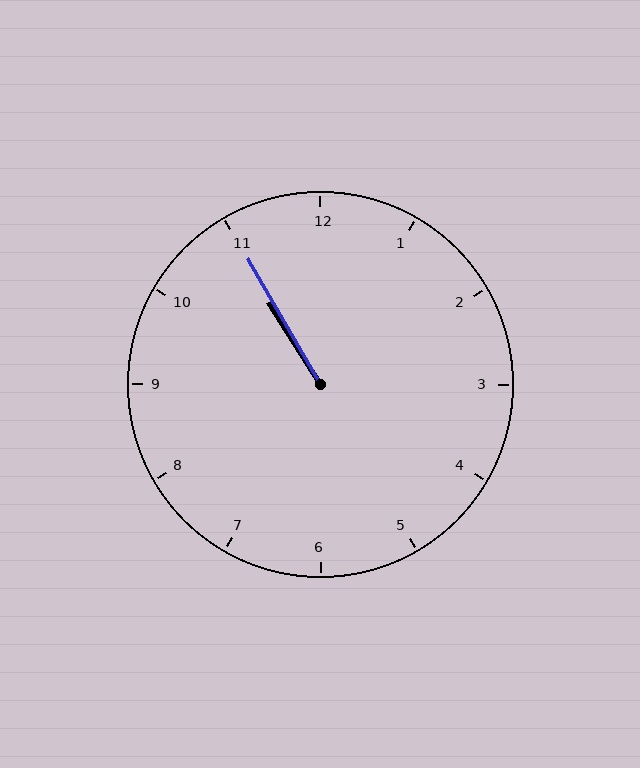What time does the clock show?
10:55.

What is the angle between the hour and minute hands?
Approximately 2 degrees.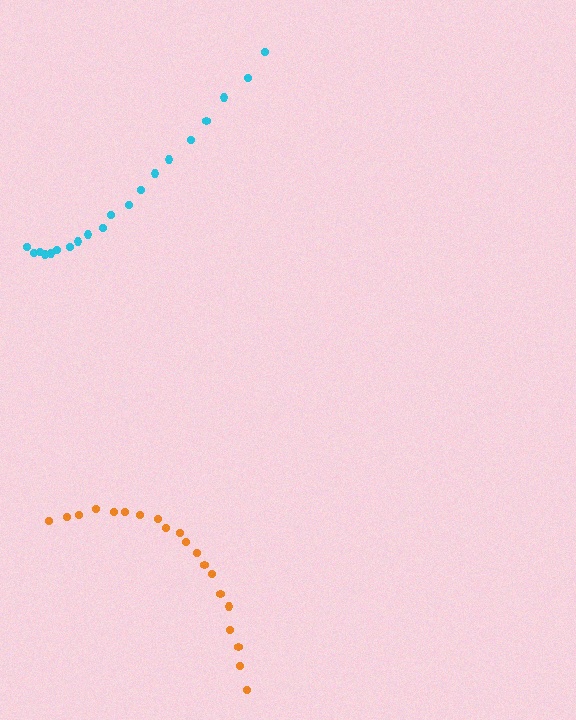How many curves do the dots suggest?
There are 2 distinct paths.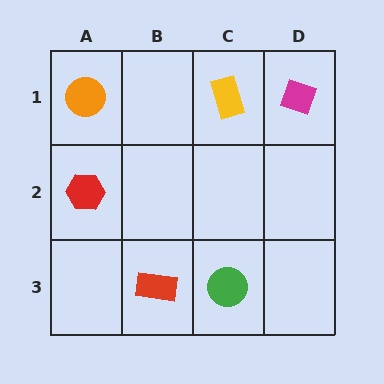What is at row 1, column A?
An orange circle.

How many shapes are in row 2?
1 shape.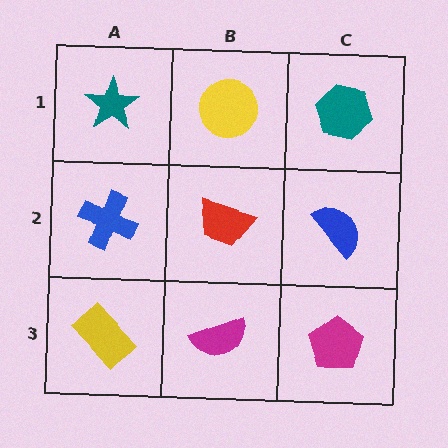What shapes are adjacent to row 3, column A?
A blue cross (row 2, column A), a magenta semicircle (row 3, column B).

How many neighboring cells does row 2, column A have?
3.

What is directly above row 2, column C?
A teal hexagon.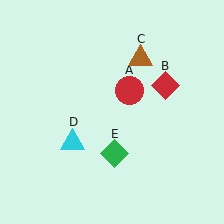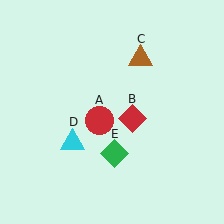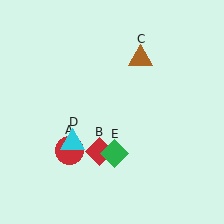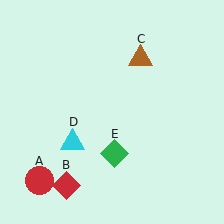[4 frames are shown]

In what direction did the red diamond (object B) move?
The red diamond (object B) moved down and to the left.